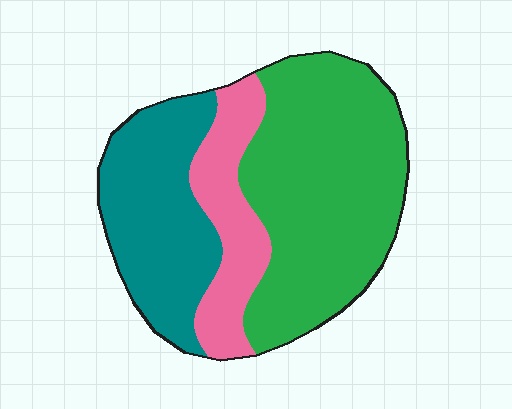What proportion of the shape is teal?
Teal covers around 30% of the shape.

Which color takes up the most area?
Green, at roughly 50%.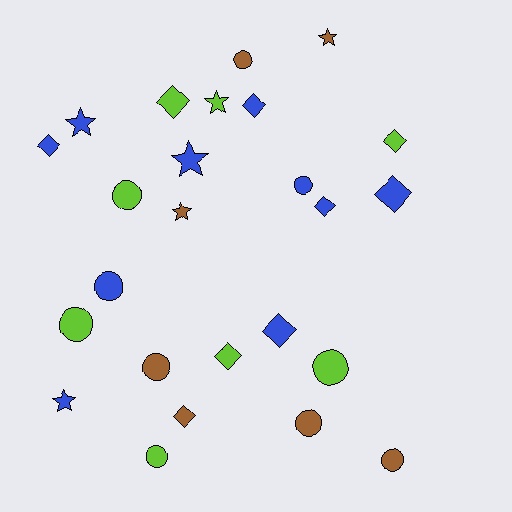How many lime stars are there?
There is 1 lime star.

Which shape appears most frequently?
Circle, with 10 objects.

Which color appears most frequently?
Blue, with 10 objects.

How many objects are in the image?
There are 25 objects.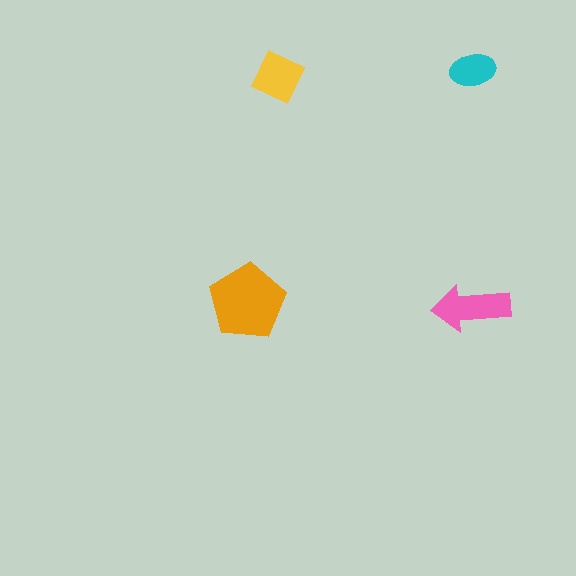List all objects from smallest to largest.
The cyan ellipse, the yellow square, the pink arrow, the orange pentagon.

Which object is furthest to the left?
The orange pentagon is leftmost.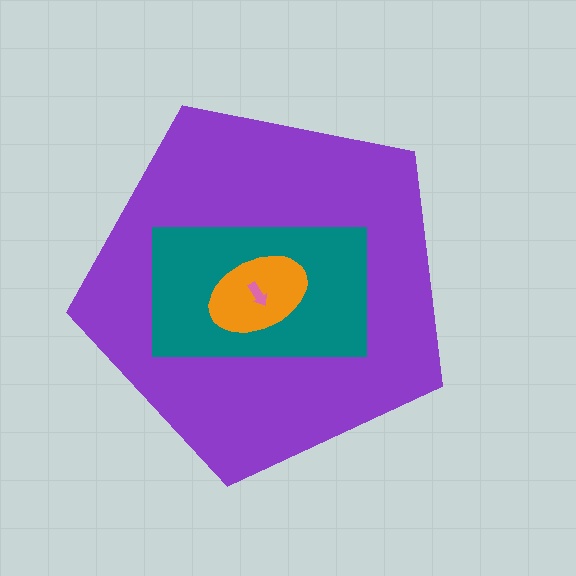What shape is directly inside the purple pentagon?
The teal rectangle.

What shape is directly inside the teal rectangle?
The orange ellipse.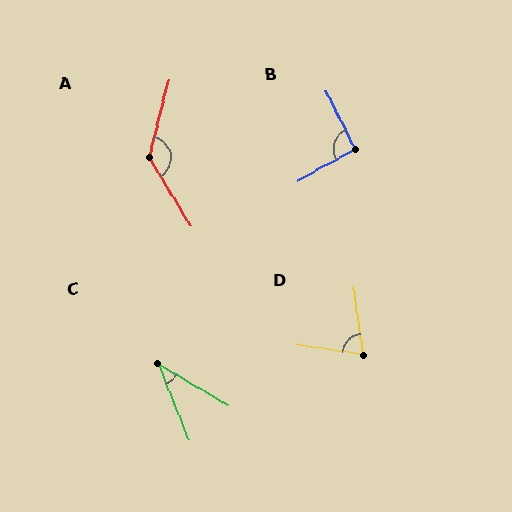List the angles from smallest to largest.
C (38°), D (74°), B (93°), A (134°).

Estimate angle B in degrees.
Approximately 93 degrees.